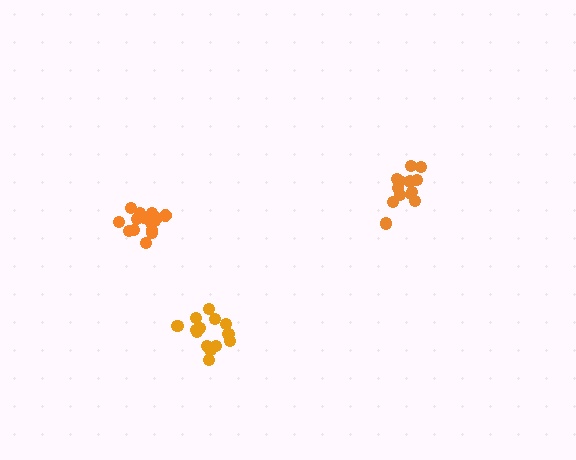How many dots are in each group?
Group 1: 14 dots, Group 2: 16 dots, Group 3: 14 dots (44 total).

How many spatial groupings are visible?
There are 3 spatial groupings.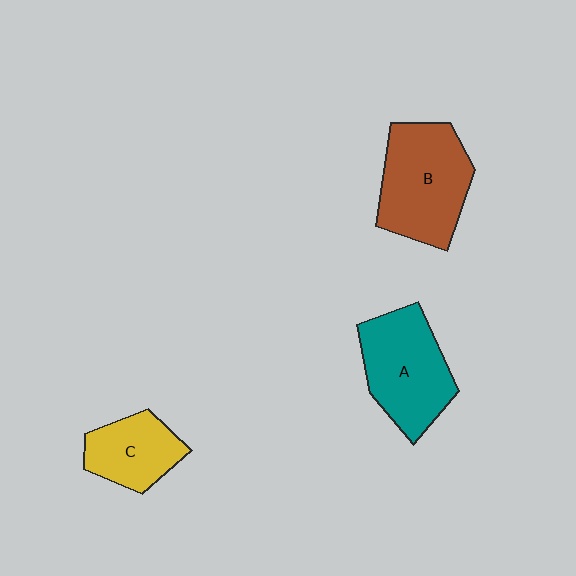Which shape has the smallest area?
Shape C (yellow).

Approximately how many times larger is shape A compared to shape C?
Approximately 1.5 times.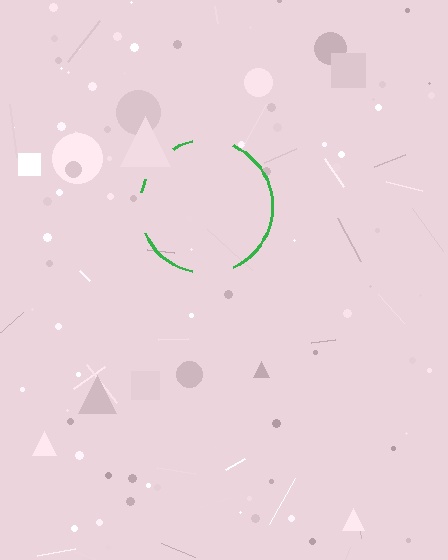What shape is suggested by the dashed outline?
The dashed outline suggests a circle.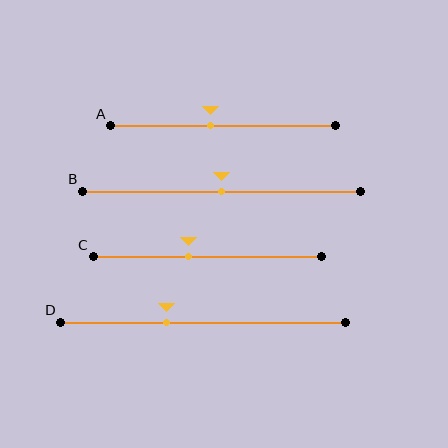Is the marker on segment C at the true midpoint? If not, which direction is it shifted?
No, the marker on segment C is shifted to the left by about 8% of the segment length.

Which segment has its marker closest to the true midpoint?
Segment B has its marker closest to the true midpoint.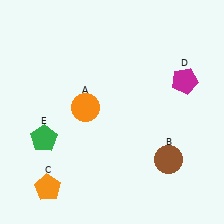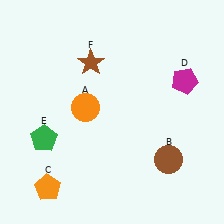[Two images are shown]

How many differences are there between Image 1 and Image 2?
There is 1 difference between the two images.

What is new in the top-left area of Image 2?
A brown star (F) was added in the top-left area of Image 2.